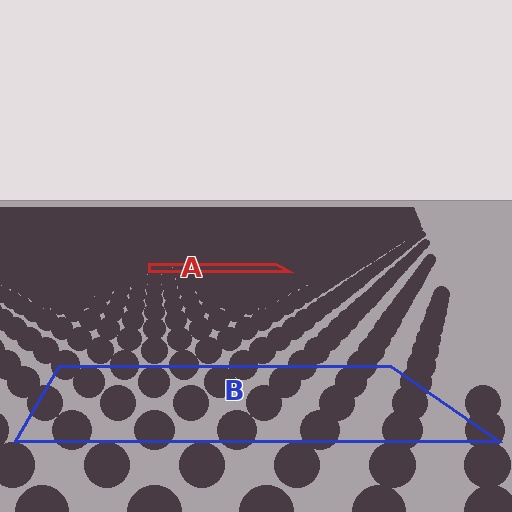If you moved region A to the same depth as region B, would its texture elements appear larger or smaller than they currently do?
They would appear larger. At a closer depth, the same texture elements are projected at a bigger on-screen size.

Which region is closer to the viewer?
Region B is closer. The texture elements there are larger and more spread out.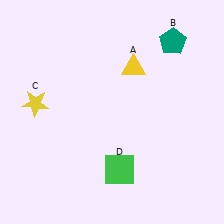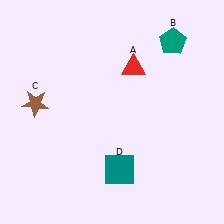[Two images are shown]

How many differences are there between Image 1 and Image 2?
There are 3 differences between the two images.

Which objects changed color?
A changed from yellow to red. C changed from yellow to brown. D changed from green to teal.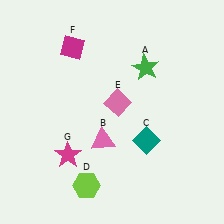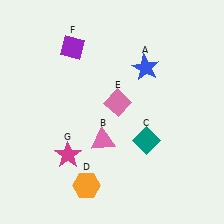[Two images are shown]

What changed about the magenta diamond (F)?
In Image 1, F is magenta. In Image 2, it changed to purple.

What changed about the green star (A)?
In Image 1, A is green. In Image 2, it changed to blue.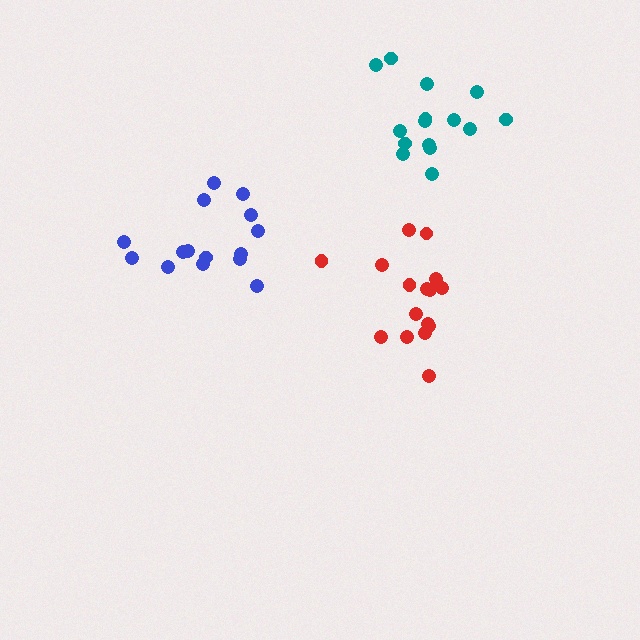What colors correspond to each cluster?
The clusters are colored: blue, red, teal.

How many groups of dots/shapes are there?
There are 3 groups.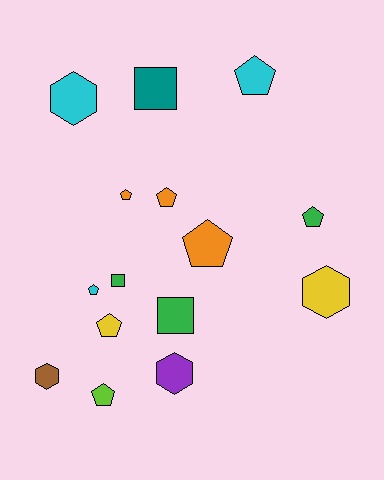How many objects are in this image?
There are 15 objects.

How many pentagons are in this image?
There are 8 pentagons.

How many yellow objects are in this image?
There are 2 yellow objects.